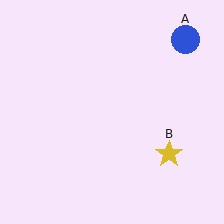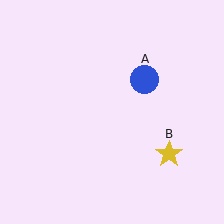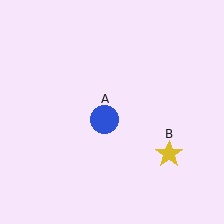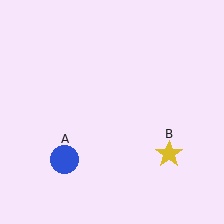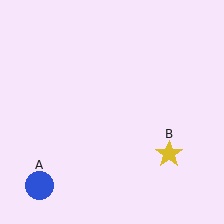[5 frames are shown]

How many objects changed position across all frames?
1 object changed position: blue circle (object A).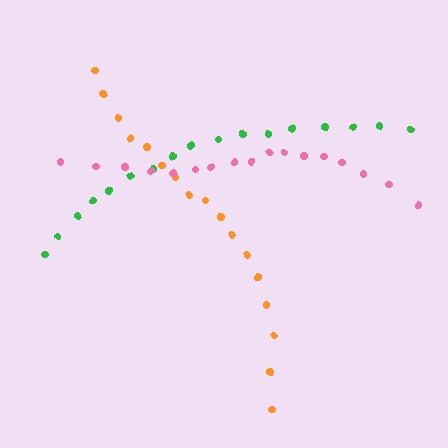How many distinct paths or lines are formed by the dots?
There are 3 distinct paths.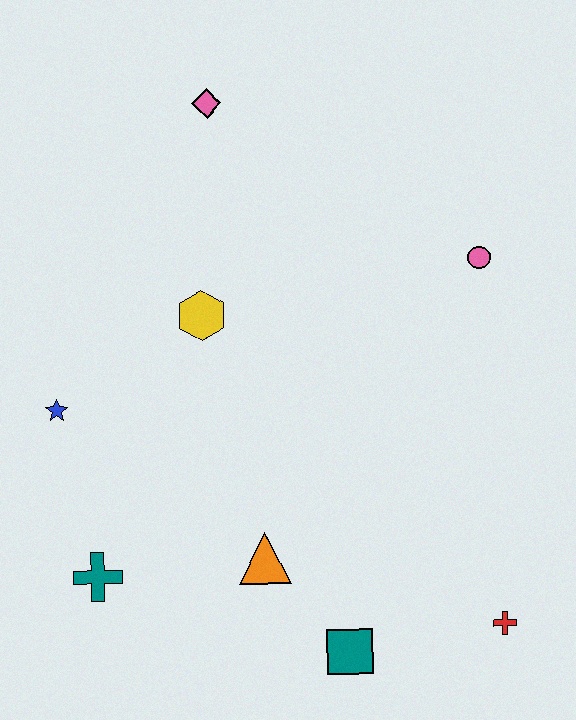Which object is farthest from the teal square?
The pink diamond is farthest from the teal square.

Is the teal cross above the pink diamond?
No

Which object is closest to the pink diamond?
The yellow hexagon is closest to the pink diamond.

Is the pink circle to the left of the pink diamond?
No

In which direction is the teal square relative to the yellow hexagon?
The teal square is below the yellow hexagon.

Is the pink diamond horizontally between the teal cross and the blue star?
No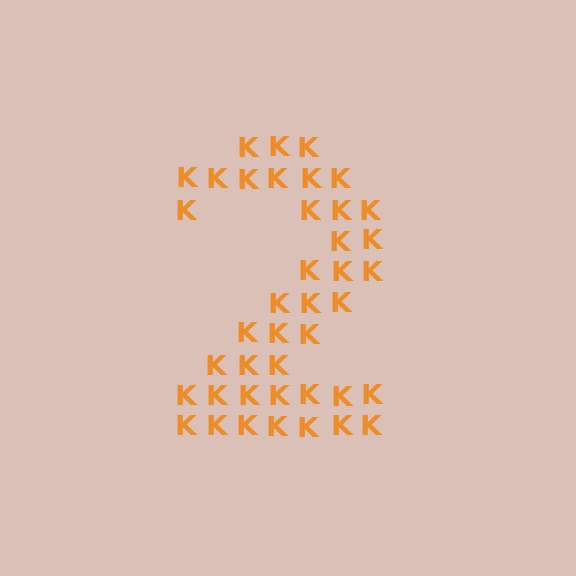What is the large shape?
The large shape is the digit 2.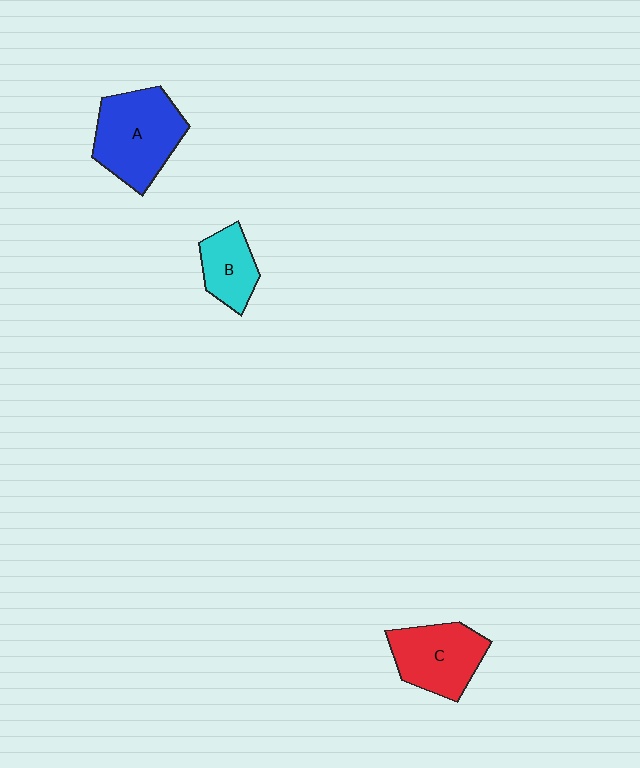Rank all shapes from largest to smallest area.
From largest to smallest: A (blue), C (red), B (cyan).